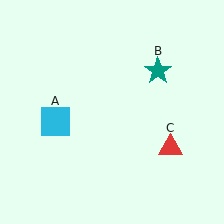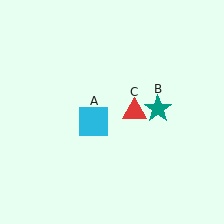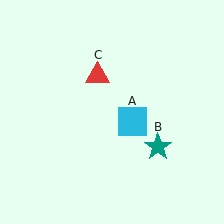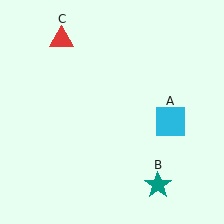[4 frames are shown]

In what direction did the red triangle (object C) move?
The red triangle (object C) moved up and to the left.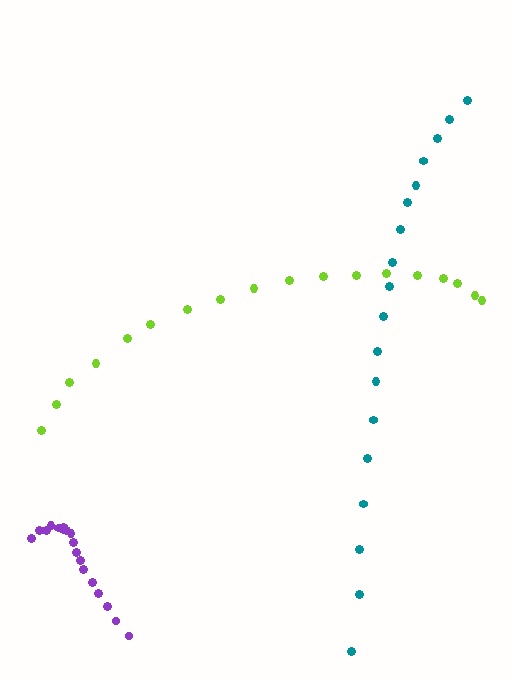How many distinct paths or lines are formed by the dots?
There are 3 distinct paths.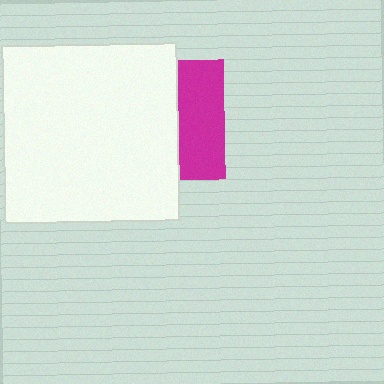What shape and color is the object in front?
The object in front is a white rectangle.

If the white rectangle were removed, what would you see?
You would see the complete magenta square.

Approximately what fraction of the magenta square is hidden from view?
Roughly 62% of the magenta square is hidden behind the white rectangle.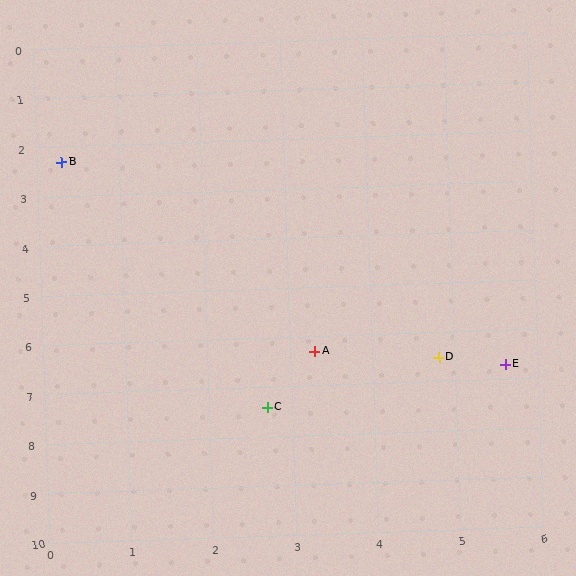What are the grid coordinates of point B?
Point B is at approximately (0.3, 2.3).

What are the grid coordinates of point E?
Point E is at approximately (5.6, 6.7).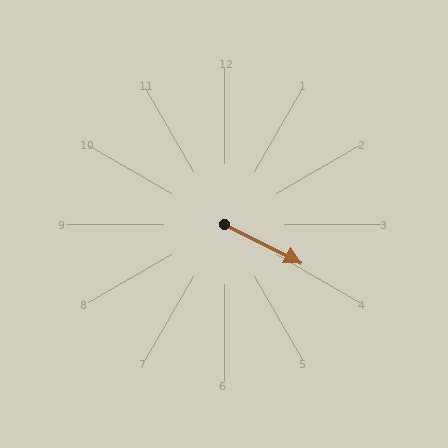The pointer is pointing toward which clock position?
Roughly 4 o'clock.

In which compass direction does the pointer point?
Southeast.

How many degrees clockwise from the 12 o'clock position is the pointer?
Approximately 117 degrees.